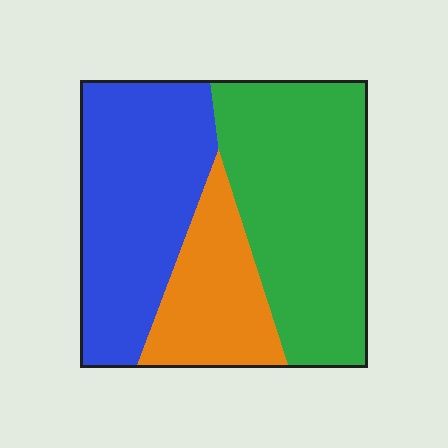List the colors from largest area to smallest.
From largest to smallest: green, blue, orange.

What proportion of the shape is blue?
Blue takes up about three eighths (3/8) of the shape.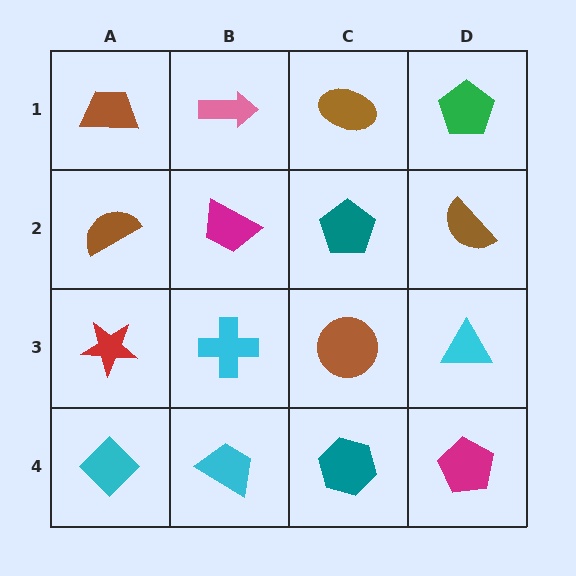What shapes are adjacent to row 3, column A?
A brown semicircle (row 2, column A), a cyan diamond (row 4, column A), a cyan cross (row 3, column B).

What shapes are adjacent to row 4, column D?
A cyan triangle (row 3, column D), a teal hexagon (row 4, column C).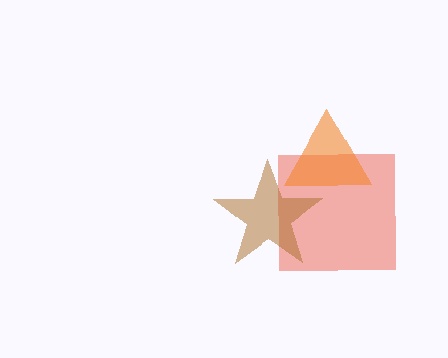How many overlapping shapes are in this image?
There are 3 overlapping shapes in the image.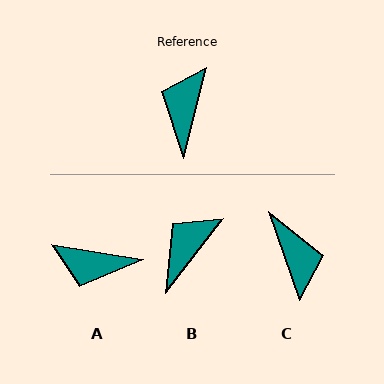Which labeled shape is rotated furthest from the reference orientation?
C, about 147 degrees away.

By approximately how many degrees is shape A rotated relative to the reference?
Approximately 95 degrees counter-clockwise.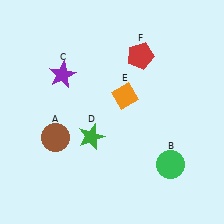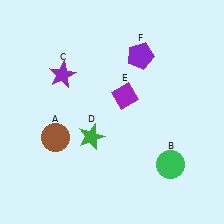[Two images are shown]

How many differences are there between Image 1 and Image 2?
There are 2 differences between the two images.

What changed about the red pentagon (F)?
In Image 1, F is red. In Image 2, it changed to purple.